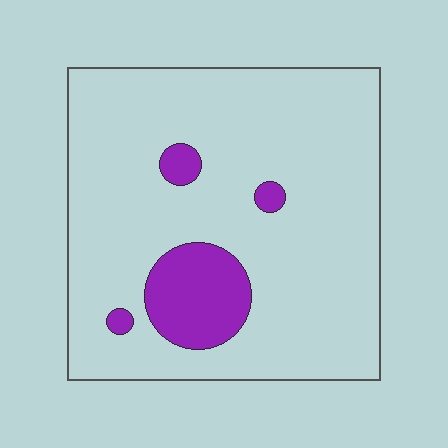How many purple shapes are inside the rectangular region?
4.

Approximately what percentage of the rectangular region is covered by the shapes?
Approximately 10%.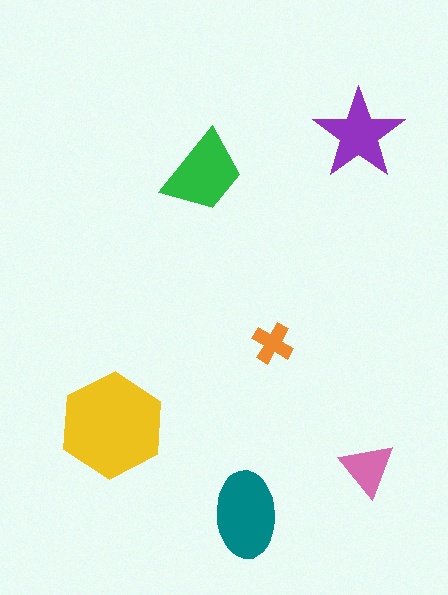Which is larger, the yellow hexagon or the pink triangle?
The yellow hexagon.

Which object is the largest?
The yellow hexagon.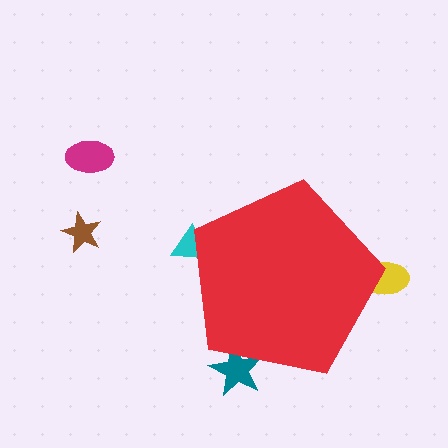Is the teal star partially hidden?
Yes, the teal star is partially hidden behind the red pentagon.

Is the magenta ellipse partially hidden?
No, the magenta ellipse is fully visible.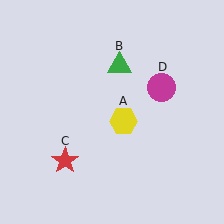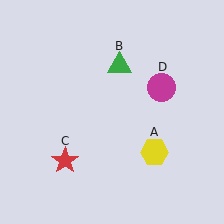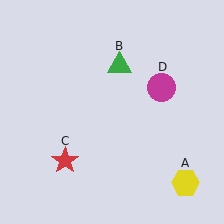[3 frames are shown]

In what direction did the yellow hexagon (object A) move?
The yellow hexagon (object A) moved down and to the right.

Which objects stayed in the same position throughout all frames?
Green triangle (object B) and red star (object C) and magenta circle (object D) remained stationary.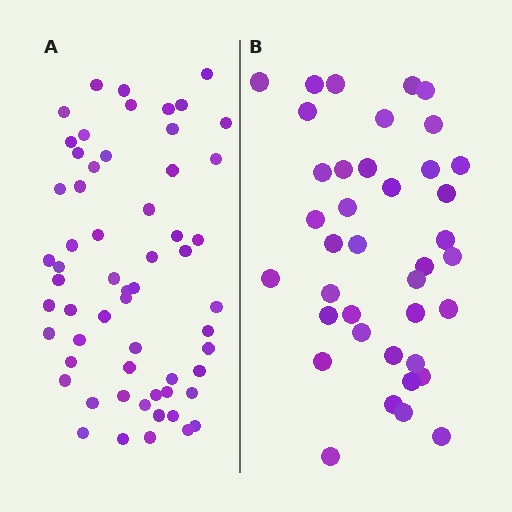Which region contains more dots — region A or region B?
Region A (the left region) has more dots.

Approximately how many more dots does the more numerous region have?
Region A has approximately 20 more dots than region B.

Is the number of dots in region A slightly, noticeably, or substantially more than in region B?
Region A has substantially more. The ratio is roughly 1.5 to 1.